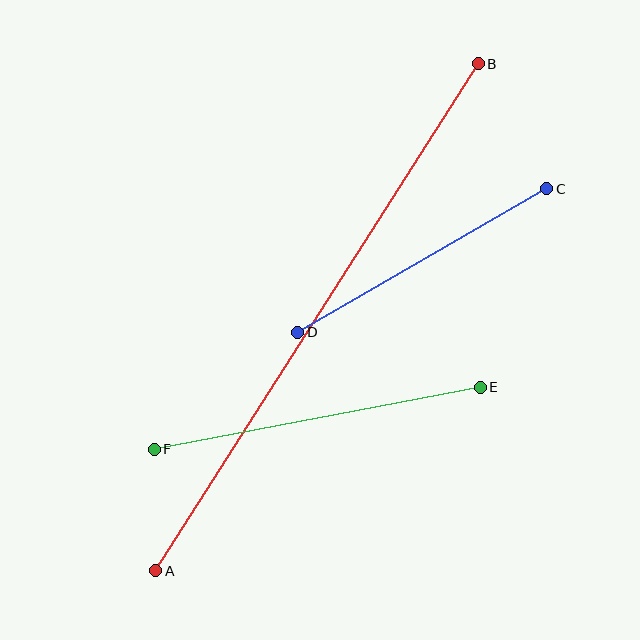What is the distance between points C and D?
The distance is approximately 287 pixels.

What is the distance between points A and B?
The distance is approximately 601 pixels.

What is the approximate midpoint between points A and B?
The midpoint is at approximately (317, 317) pixels.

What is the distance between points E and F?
The distance is approximately 332 pixels.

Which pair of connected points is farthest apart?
Points A and B are farthest apart.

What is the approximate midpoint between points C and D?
The midpoint is at approximately (422, 260) pixels.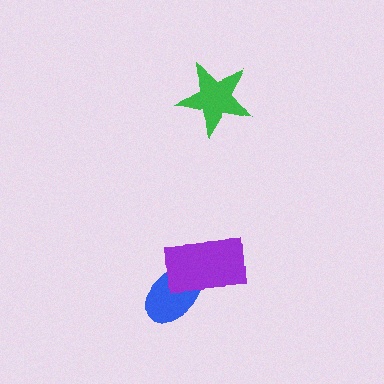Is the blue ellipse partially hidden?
Yes, it is partially covered by another shape.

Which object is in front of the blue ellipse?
The purple rectangle is in front of the blue ellipse.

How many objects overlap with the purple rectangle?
1 object overlaps with the purple rectangle.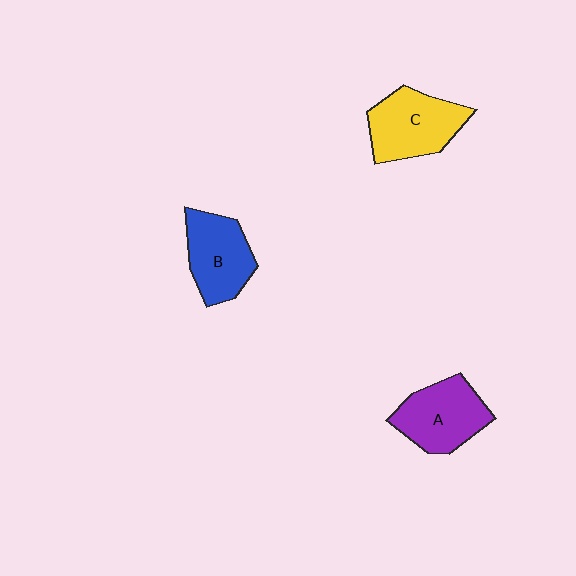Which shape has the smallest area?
Shape B (blue).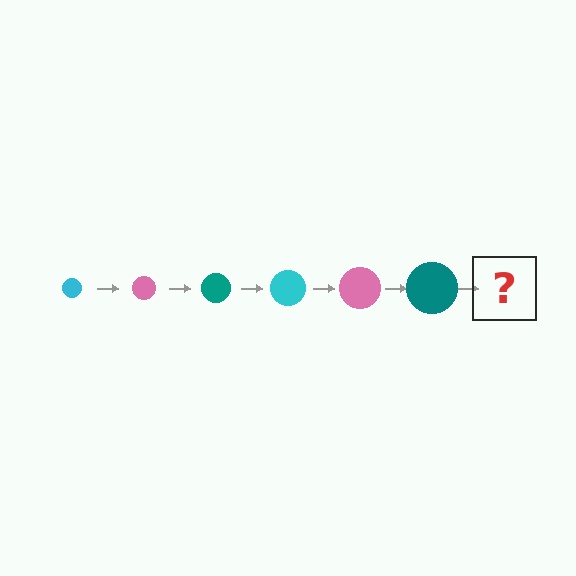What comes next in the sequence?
The next element should be a cyan circle, larger than the previous one.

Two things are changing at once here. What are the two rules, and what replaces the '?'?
The two rules are that the circle grows larger each step and the color cycles through cyan, pink, and teal. The '?' should be a cyan circle, larger than the previous one.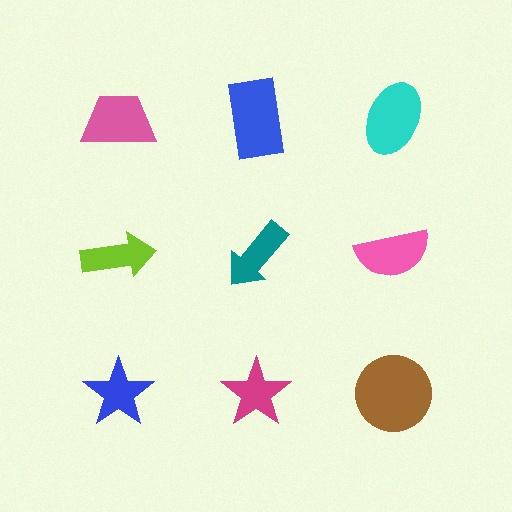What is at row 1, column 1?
A pink trapezoid.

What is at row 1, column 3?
A cyan ellipse.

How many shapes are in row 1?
3 shapes.